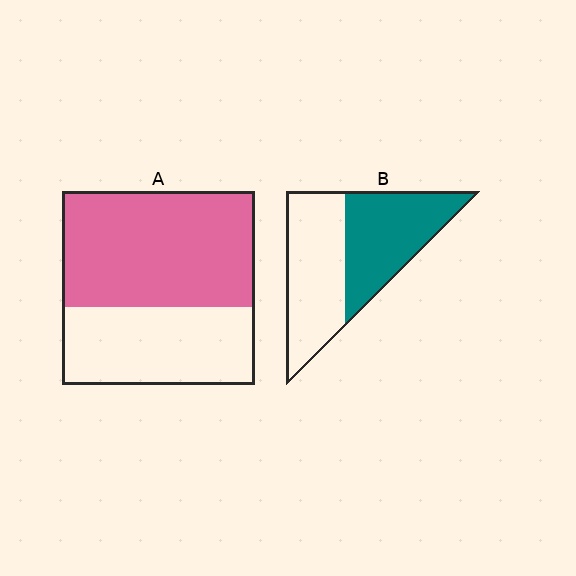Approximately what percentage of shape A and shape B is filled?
A is approximately 60% and B is approximately 50%.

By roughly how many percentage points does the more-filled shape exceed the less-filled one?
By roughly 10 percentage points (A over B).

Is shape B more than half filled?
Roughly half.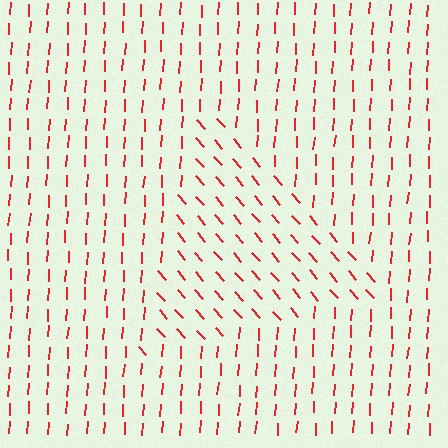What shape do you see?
I see a triangle.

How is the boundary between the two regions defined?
The boundary is defined purely by a change in line orientation (approximately 45 degrees difference). All lines are the same color and thickness.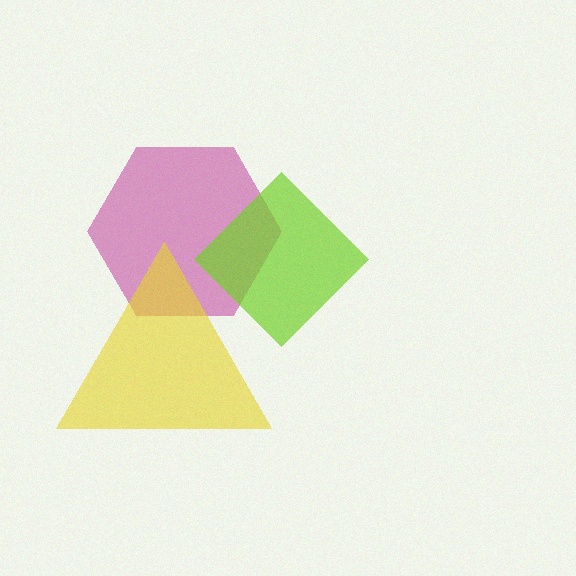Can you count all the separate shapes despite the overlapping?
Yes, there are 3 separate shapes.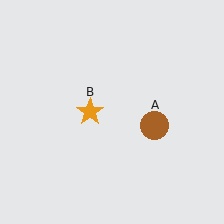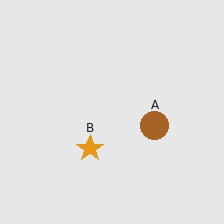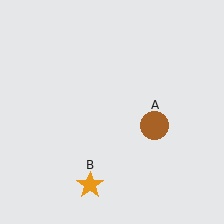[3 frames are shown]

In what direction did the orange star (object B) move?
The orange star (object B) moved down.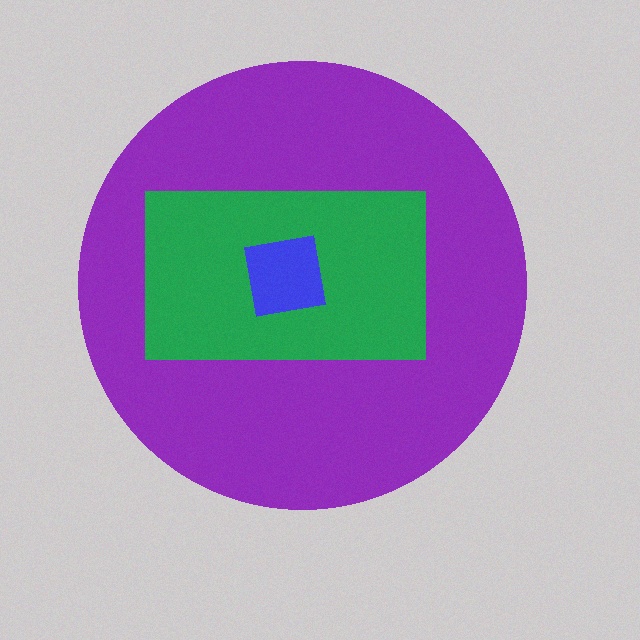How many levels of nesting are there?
3.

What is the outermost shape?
The purple circle.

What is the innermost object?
The blue square.